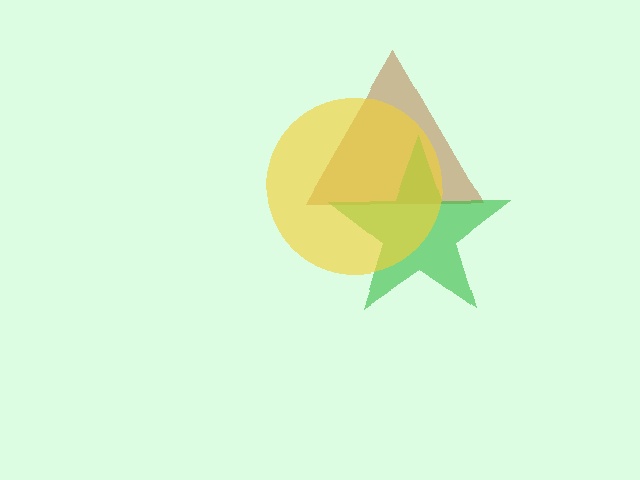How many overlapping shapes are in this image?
There are 3 overlapping shapes in the image.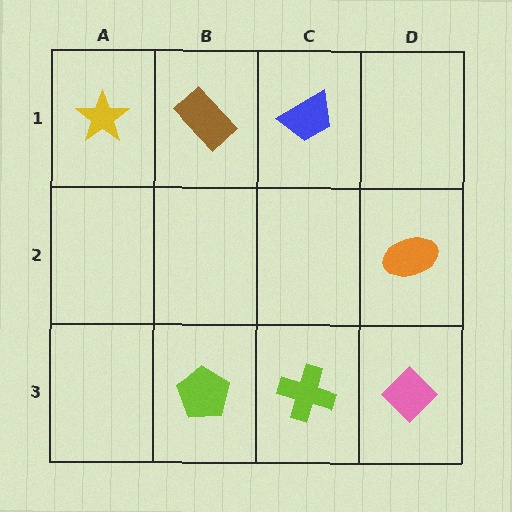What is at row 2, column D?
An orange ellipse.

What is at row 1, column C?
A blue trapezoid.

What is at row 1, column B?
A brown rectangle.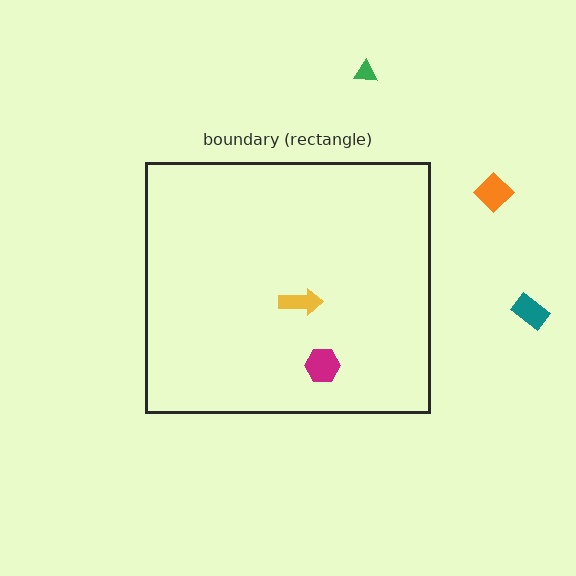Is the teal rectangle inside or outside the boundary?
Outside.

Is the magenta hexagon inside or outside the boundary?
Inside.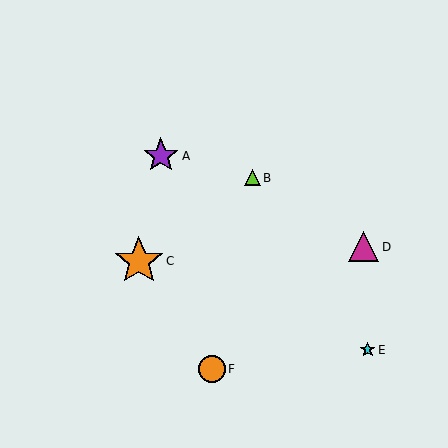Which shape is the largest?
The orange star (labeled C) is the largest.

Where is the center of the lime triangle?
The center of the lime triangle is at (252, 178).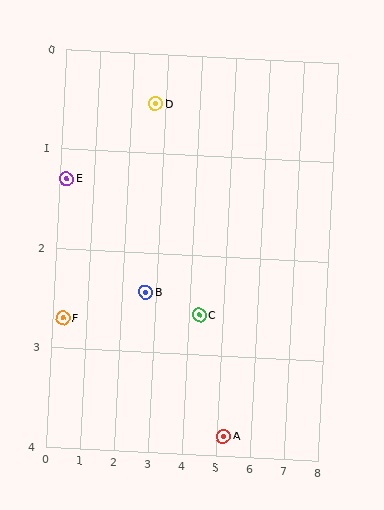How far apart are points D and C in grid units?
Points D and C are about 2.6 grid units apart.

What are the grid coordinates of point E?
Point E is at approximately (0.2, 1.3).